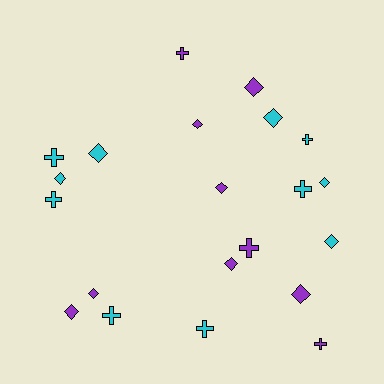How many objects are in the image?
There are 21 objects.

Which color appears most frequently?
Cyan, with 11 objects.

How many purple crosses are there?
There are 3 purple crosses.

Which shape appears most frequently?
Diamond, with 12 objects.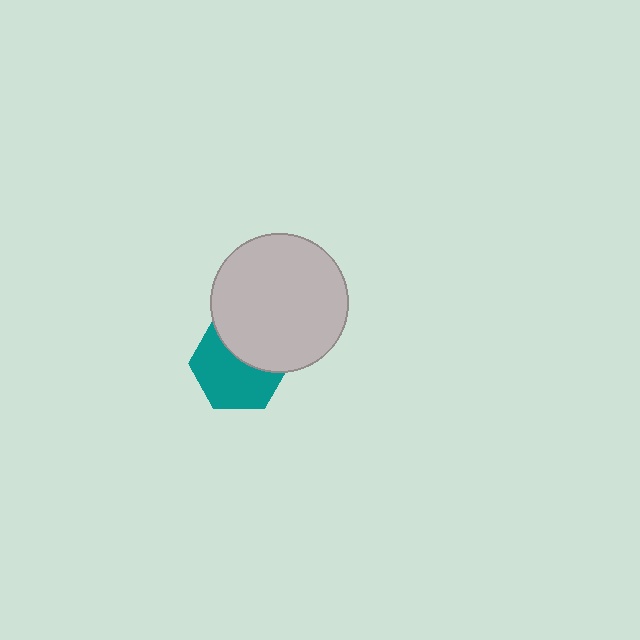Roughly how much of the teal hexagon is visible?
About half of it is visible (roughly 61%).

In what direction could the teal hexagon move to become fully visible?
The teal hexagon could move down. That would shift it out from behind the light gray circle entirely.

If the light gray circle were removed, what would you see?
You would see the complete teal hexagon.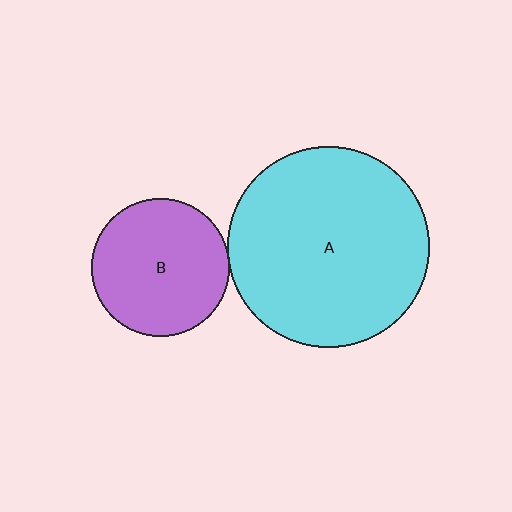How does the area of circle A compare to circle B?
Approximately 2.1 times.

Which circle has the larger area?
Circle A (cyan).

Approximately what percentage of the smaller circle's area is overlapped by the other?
Approximately 5%.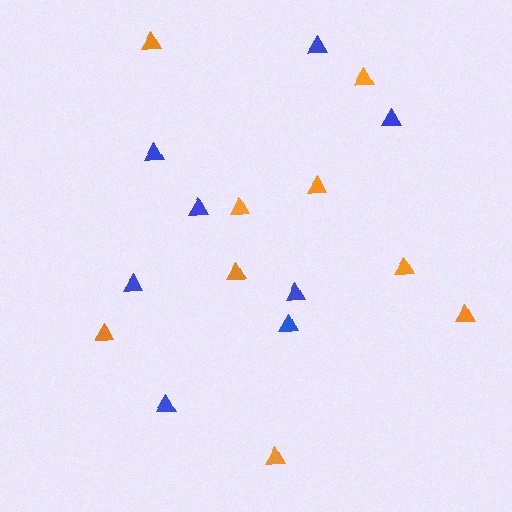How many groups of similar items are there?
There are 2 groups: one group of orange triangles (9) and one group of blue triangles (8).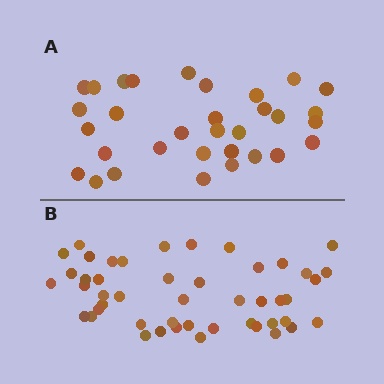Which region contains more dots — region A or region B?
Region B (the bottom region) has more dots.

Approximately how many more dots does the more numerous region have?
Region B has approximately 15 more dots than region A.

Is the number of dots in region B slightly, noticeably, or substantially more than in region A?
Region B has substantially more. The ratio is roughly 1.5 to 1.